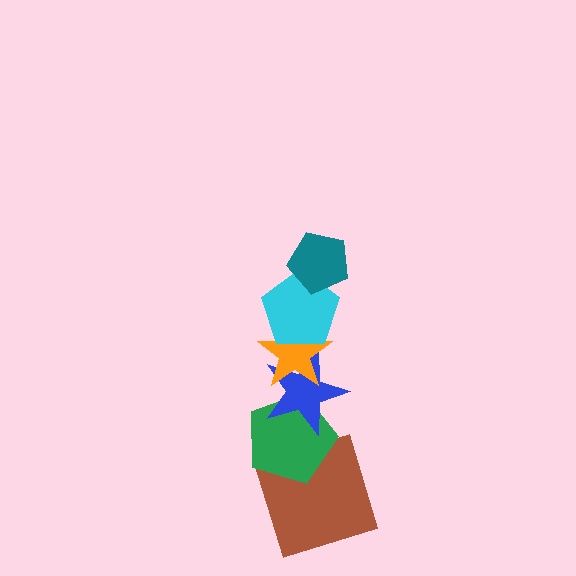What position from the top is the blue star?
The blue star is 4th from the top.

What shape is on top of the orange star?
The cyan pentagon is on top of the orange star.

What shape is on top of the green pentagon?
The blue star is on top of the green pentagon.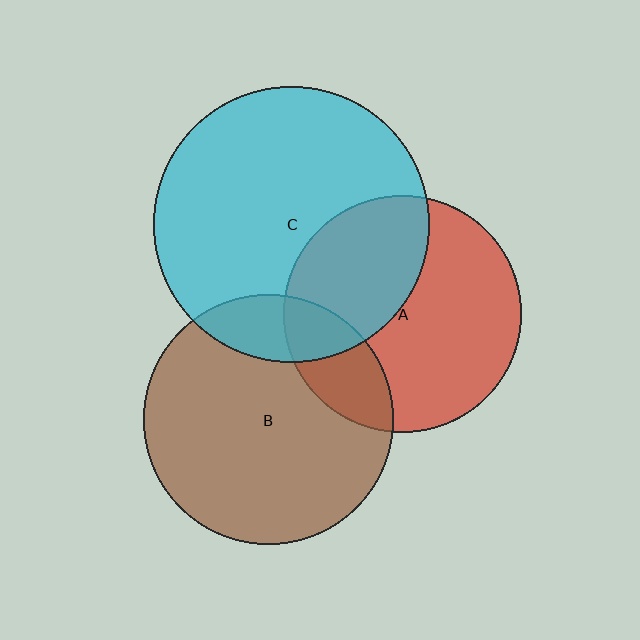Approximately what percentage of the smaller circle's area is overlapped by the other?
Approximately 15%.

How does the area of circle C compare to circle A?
Approximately 1.4 times.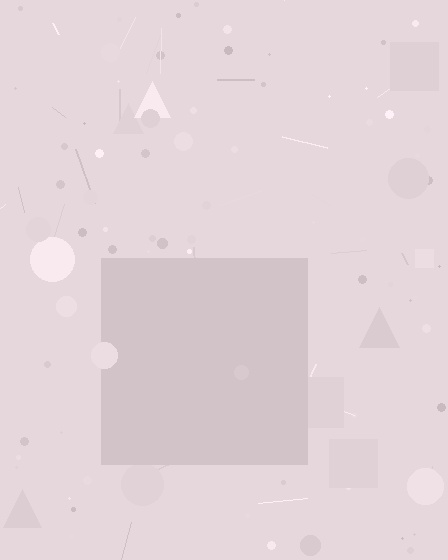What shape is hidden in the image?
A square is hidden in the image.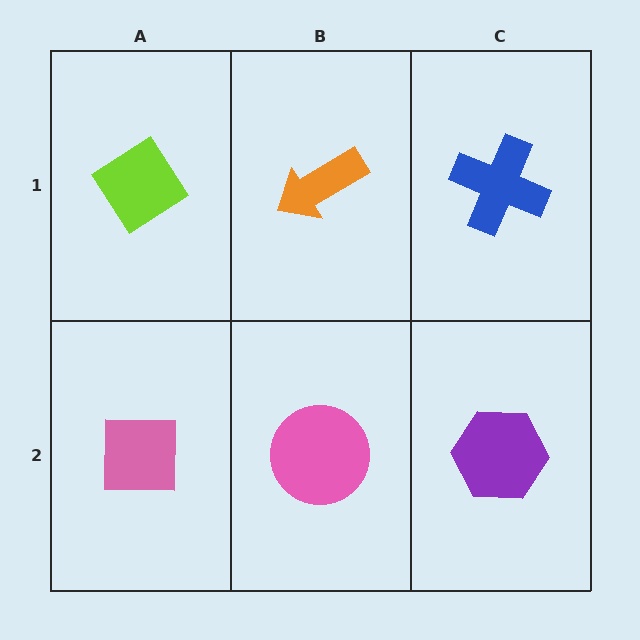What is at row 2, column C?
A purple hexagon.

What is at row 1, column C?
A blue cross.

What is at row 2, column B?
A pink circle.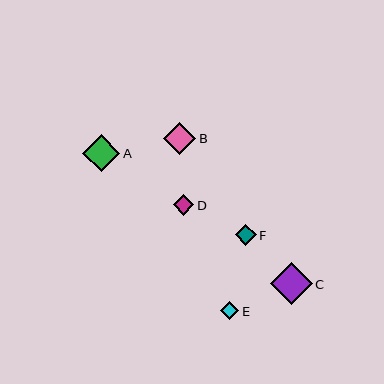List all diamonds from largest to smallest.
From largest to smallest: C, A, B, F, D, E.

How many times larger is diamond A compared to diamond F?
Diamond A is approximately 1.8 times the size of diamond F.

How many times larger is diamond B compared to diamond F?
Diamond B is approximately 1.5 times the size of diamond F.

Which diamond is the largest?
Diamond C is the largest with a size of approximately 42 pixels.